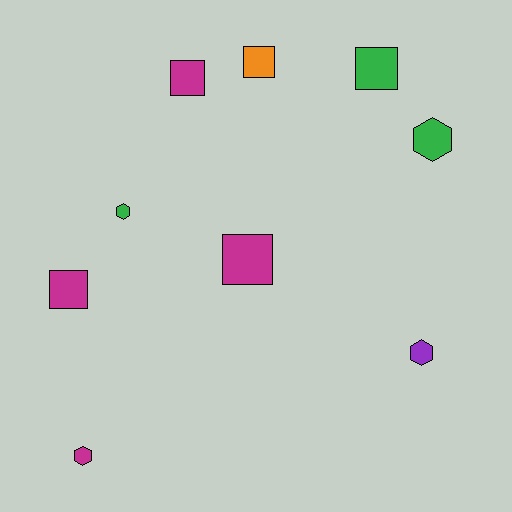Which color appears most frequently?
Magenta, with 4 objects.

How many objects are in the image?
There are 9 objects.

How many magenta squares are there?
There are 3 magenta squares.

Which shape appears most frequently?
Square, with 5 objects.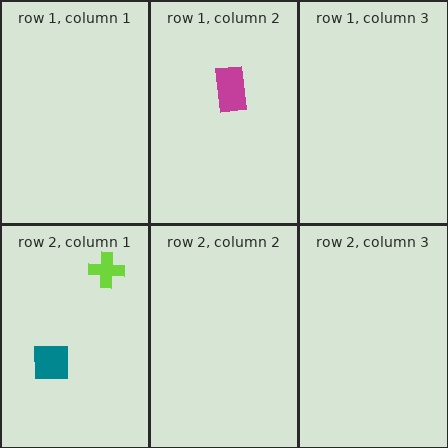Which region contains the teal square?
The row 2, column 1 region.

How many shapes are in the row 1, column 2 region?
1.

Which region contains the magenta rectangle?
The row 1, column 2 region.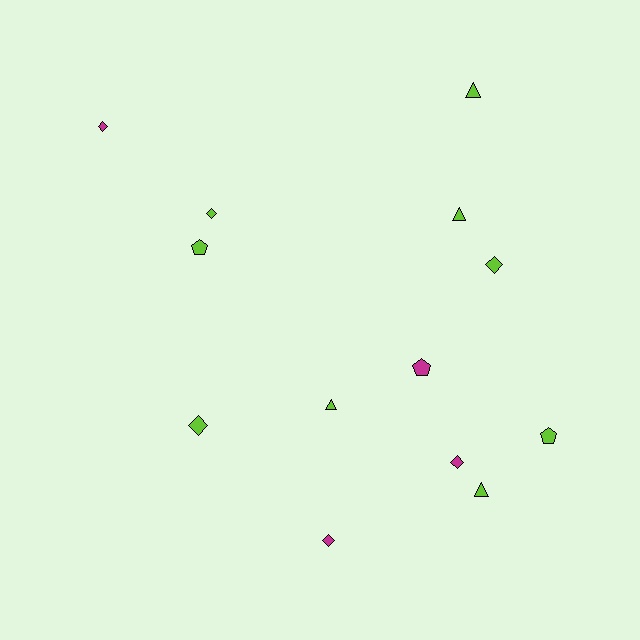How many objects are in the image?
There are 13 objects.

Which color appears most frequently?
Lime, with 9 objects.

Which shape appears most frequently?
Diamond, with 6 objects.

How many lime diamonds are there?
There are 3 lime diamonds.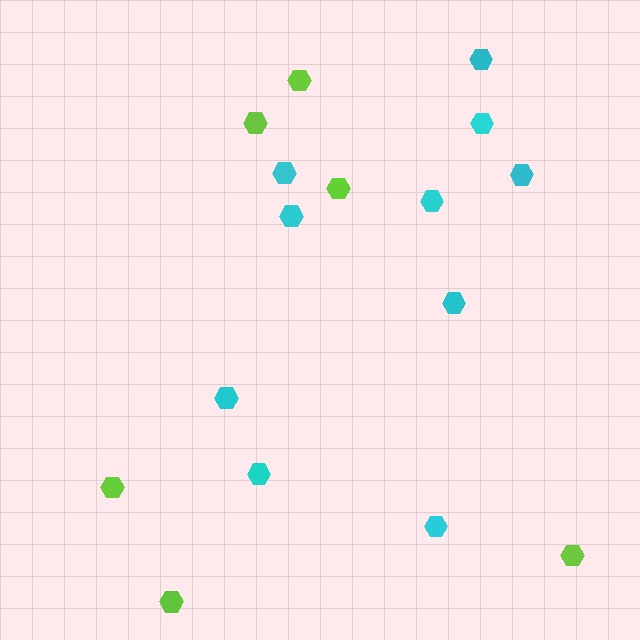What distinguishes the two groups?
There are 2 groups: one group of cyan hexagons (10) and one group of lime hexagons (6).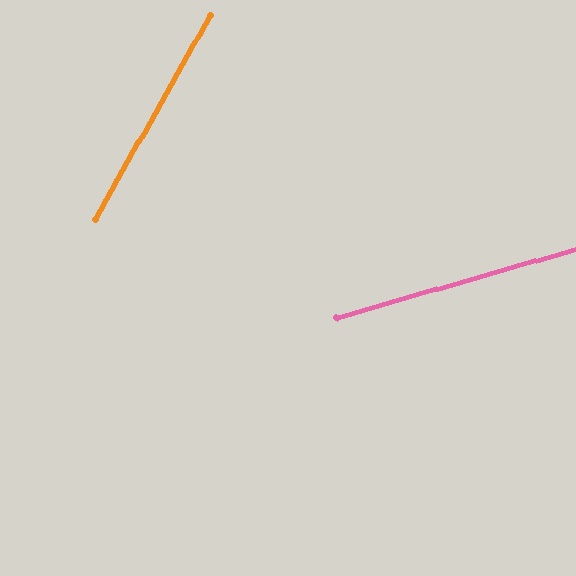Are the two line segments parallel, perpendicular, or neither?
Neither parallel nor perpendicular — they differ by about 45°.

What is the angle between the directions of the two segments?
Approximately 45 degrees.